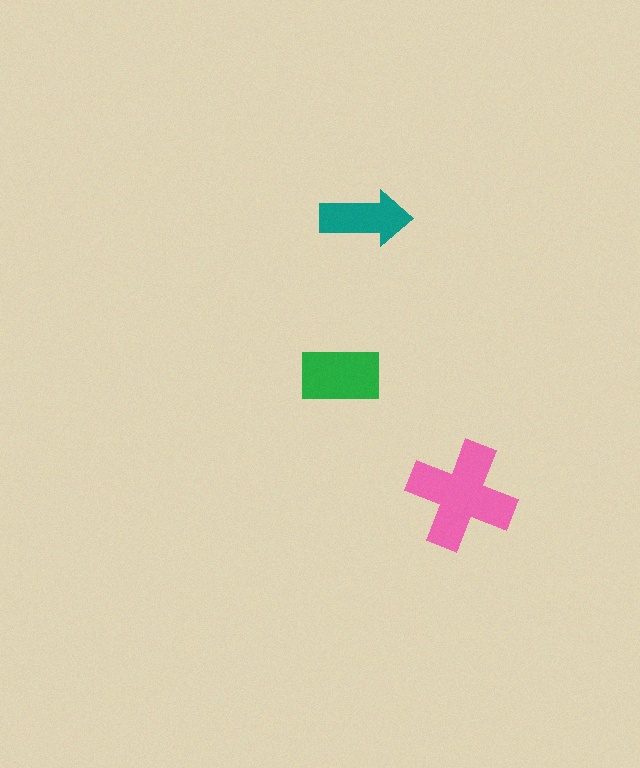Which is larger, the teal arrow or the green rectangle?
The green rectangle.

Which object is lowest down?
The pink cross is bottommost.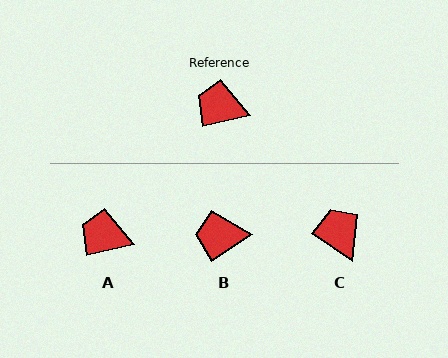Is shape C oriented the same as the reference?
No, it is off by about 47 degrees.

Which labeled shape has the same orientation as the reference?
A.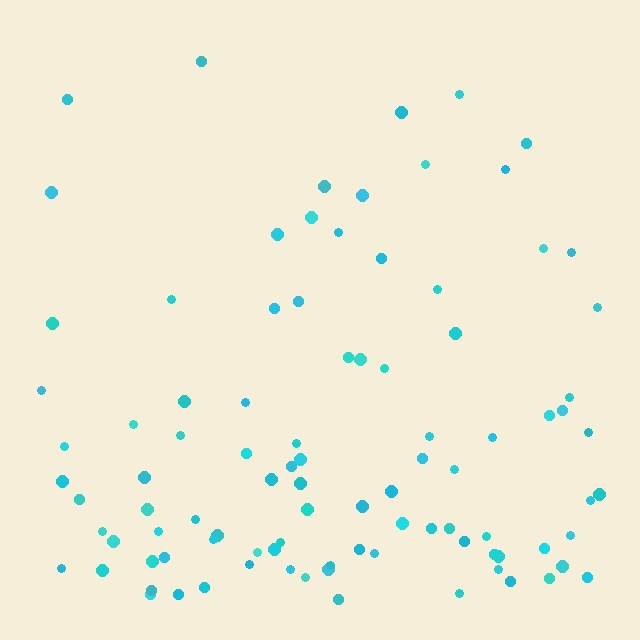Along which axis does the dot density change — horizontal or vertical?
Vertical.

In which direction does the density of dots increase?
From top to bottom, with the bottom side densest.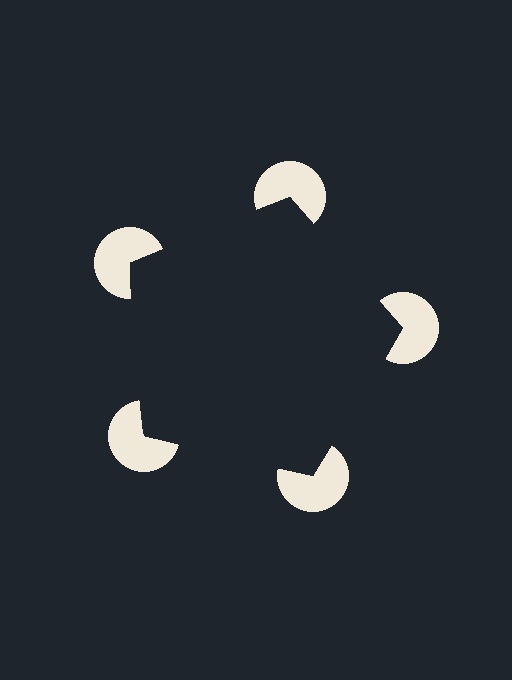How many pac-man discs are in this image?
There are 5 — one at each vertex of the illusory pentagon.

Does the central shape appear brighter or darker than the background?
It typically appears slightly darker than the background, even though no actual brightness change is drawn.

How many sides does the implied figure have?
5 sides.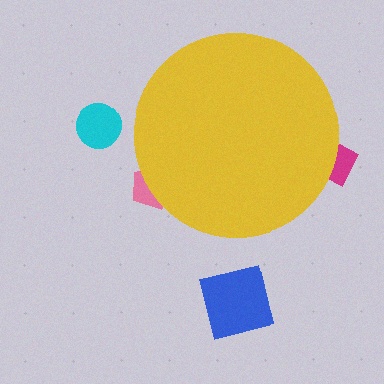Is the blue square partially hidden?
No, the blue square is fully visible.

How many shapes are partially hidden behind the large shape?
2 shapes are partially hidden.